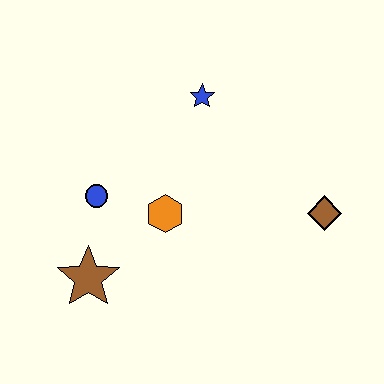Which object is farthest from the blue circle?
The brown diamond is farthest from the blue circle.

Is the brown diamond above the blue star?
No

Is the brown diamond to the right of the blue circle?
Yes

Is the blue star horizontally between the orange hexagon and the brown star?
No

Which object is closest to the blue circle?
The orange hexagon is closest to the blue circle.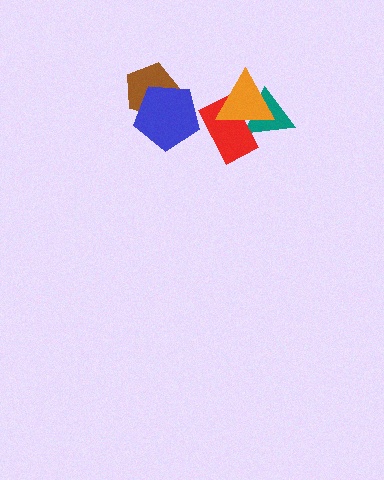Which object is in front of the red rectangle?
The orange triangle is in front of the red rectangle.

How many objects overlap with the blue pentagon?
1 object overlaps with the blue pentagon.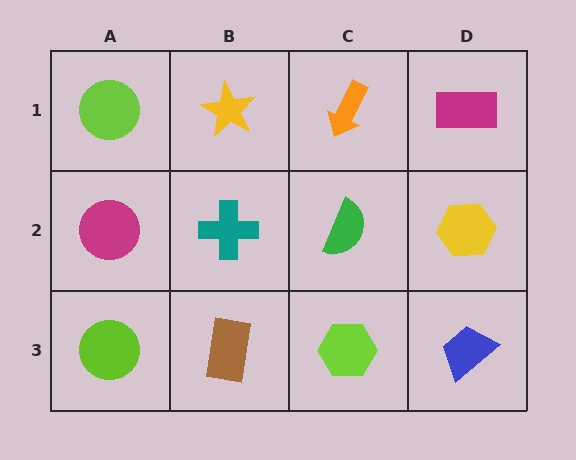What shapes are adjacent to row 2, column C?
An orange arrow (row 1, column C), a lime hexagon (row 3, column C), a teal cross (row 2, column B), a yellow hexagon (row 2, column D).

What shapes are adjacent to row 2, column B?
A yellow star (row 1, column B), a brown rectangle (row 3, column B), a magenta circle (row 2, column A), a green semicircle (row 2, column C).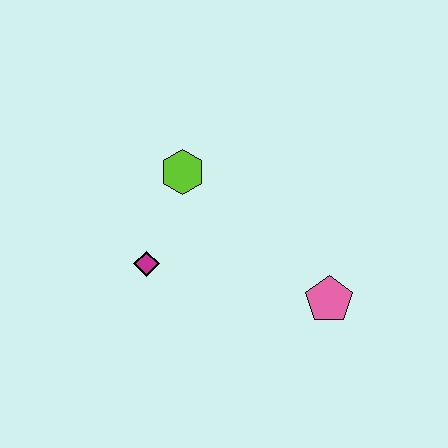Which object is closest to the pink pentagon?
The magenta diamond is closest to the pink pentagon.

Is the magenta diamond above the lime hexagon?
No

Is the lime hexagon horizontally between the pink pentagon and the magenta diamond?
Yes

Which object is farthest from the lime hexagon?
The pink pentagon is farthest from the lime hexagon.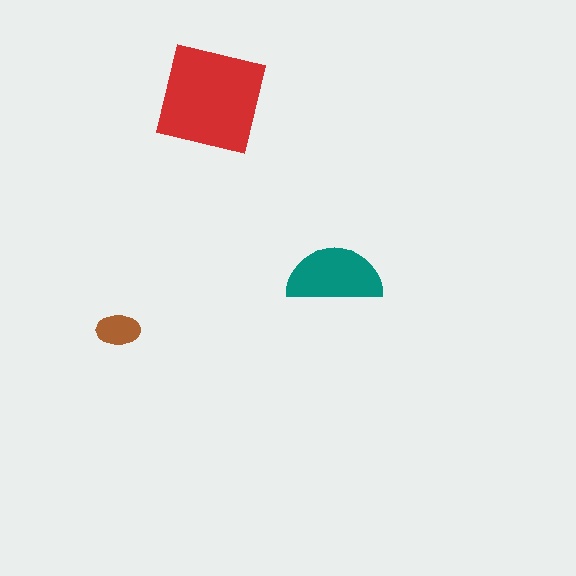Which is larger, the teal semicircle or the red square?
The red square.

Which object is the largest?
The red square.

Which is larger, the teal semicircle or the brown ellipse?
The teal semicircle.